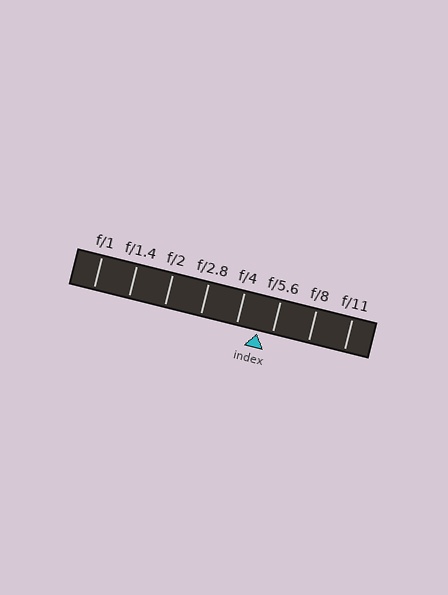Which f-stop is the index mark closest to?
The index mark is closest to f/5.6.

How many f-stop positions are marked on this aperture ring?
There are 8 f-stop positions marked.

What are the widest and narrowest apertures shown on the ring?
The widest aperture shown is f/1 and the narrowest is f/11.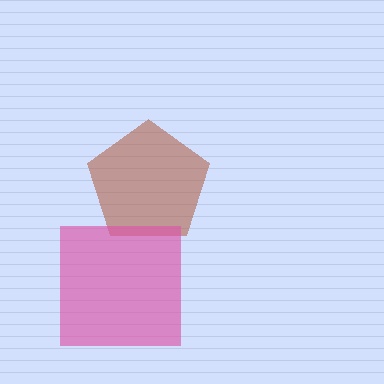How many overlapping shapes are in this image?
There are 2 overlapping shapes in the image.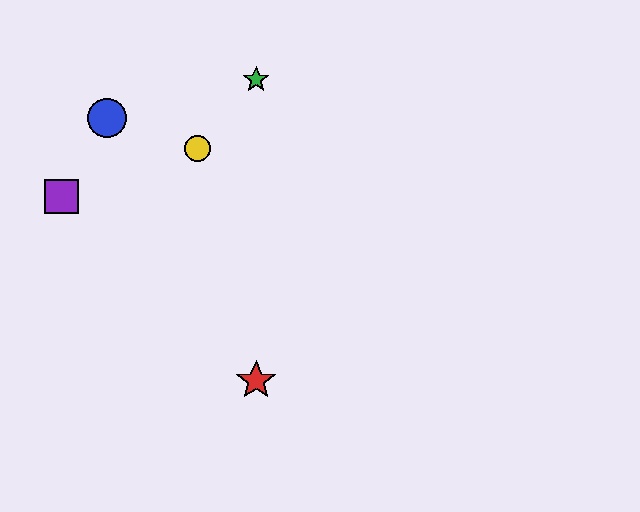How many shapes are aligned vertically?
2 shapes (the red star, the green star) are aligned vertically.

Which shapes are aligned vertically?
The red star, the green star are aligned vertically.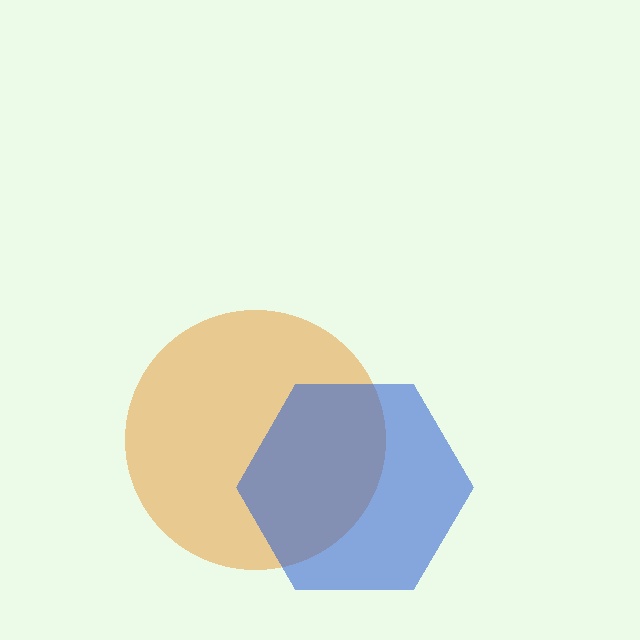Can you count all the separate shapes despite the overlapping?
Yes, there are 2 separate shapes.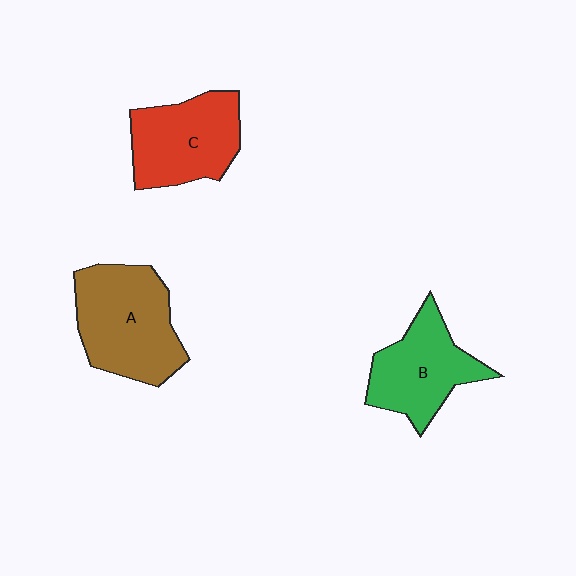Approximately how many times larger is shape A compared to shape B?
Approximately 1.3 times.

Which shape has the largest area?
Shape A (brown).